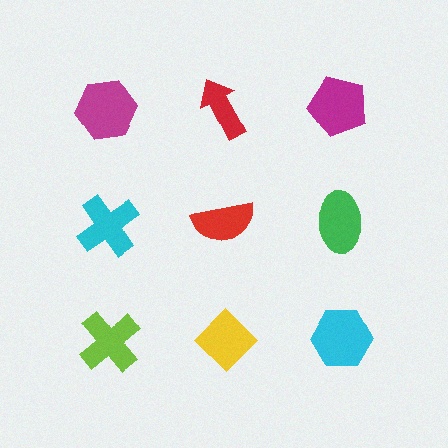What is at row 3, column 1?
A lime cross.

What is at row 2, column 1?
A cyan cross.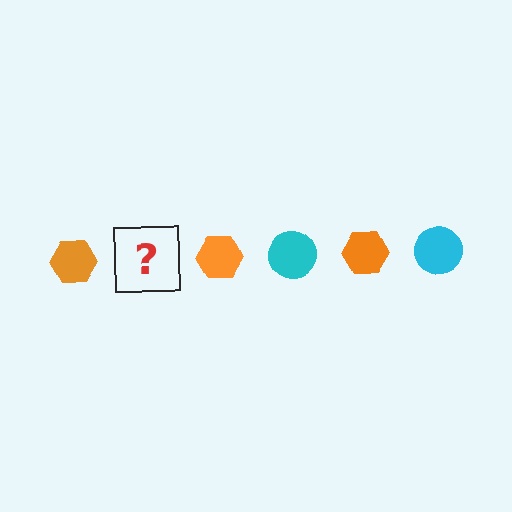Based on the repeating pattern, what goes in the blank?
The blank should be a cyan circle.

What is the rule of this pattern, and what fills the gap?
The rule is that the pattern alternates between orange hexagon and cyan circle. The gap should be filled with a cyan circle.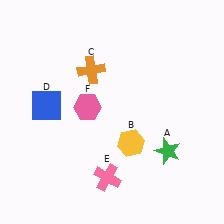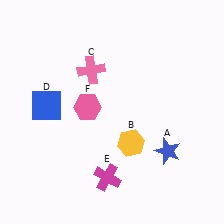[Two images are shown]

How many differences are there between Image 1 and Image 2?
There are 3 differences between the two images.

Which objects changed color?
A changed from green to blue. C changed from orange to pink. E changed from pink to magenta.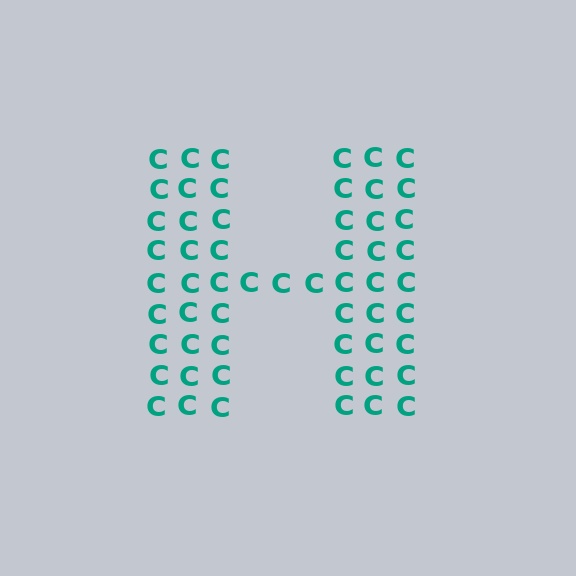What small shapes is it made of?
It is made of small letter C's.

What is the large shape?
The large shape is the letter H.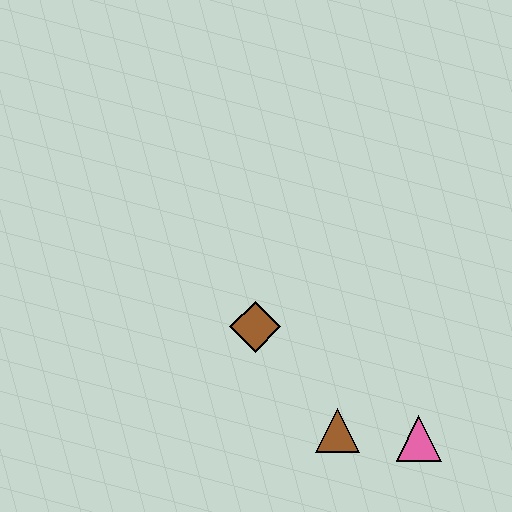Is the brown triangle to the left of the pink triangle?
Yes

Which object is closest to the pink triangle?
The brown triangle is closest to the pink triangle.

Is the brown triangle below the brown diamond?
Yes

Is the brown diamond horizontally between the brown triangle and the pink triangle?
No